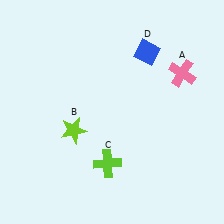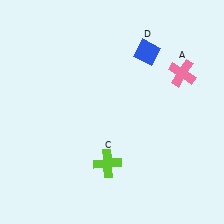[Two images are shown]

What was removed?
The lime star (B) was removed in Image 2.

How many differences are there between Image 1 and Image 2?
There is 1 difference between the two images.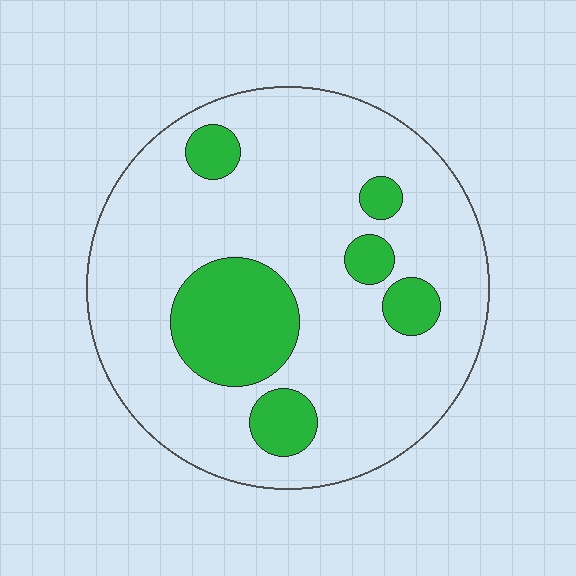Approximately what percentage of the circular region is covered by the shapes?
Approximately 20%.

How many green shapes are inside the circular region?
6.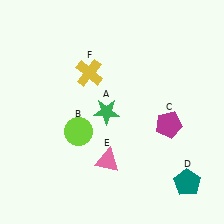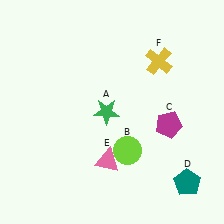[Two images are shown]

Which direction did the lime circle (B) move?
The lime circle (B) moved right.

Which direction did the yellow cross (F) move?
The yellow cross (F) moved right.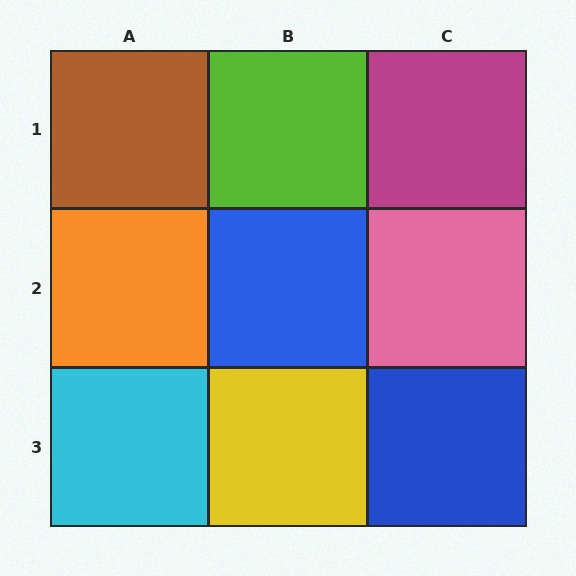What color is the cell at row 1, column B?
Lime.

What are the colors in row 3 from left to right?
Cyan, yellow, blue.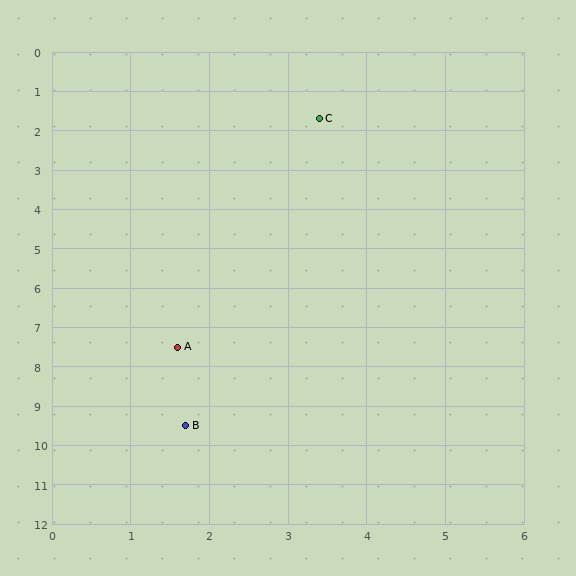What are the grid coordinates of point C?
Point C is at approximately (3.4, 1.7).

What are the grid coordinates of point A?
Point A is at approximately (1.6, 7.5).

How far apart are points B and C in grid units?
Points B and C are about 8.0 grid units apart.